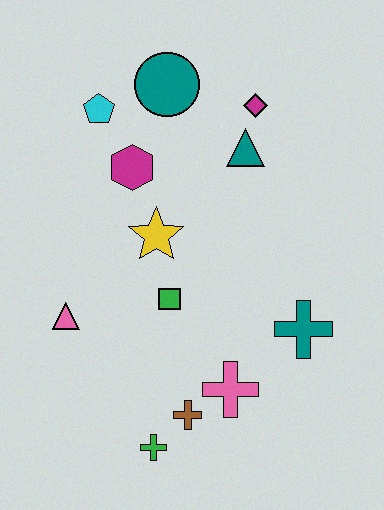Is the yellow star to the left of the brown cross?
Yes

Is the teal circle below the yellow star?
No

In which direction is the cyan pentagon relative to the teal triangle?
The cyan pentagon is to the left of the teal triangle.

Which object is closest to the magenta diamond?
The teal triangle is closest to the magenta diamond.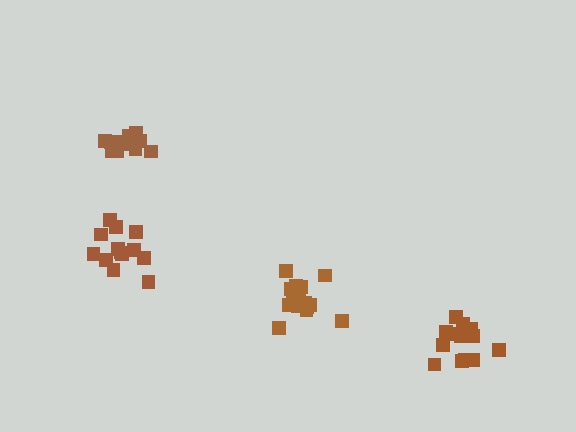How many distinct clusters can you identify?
There are 4 distinct clusters.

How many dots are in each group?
Group 1: 17 dots, Group 2: 13 dots, Group 3: 13 dots, Group 4: 12 dots (55 total).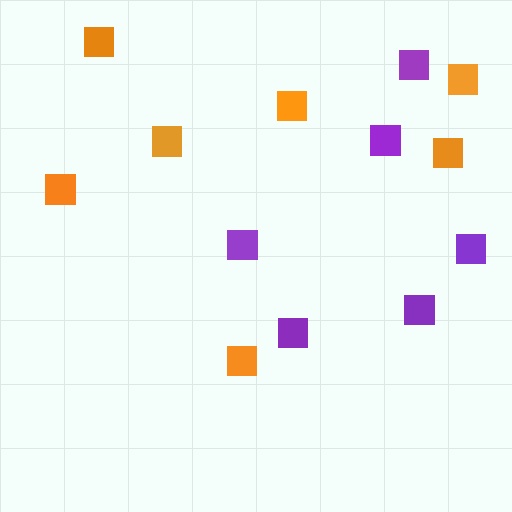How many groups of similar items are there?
There are 2 groups: one group of orange squares (7) and one group of purple squares (6).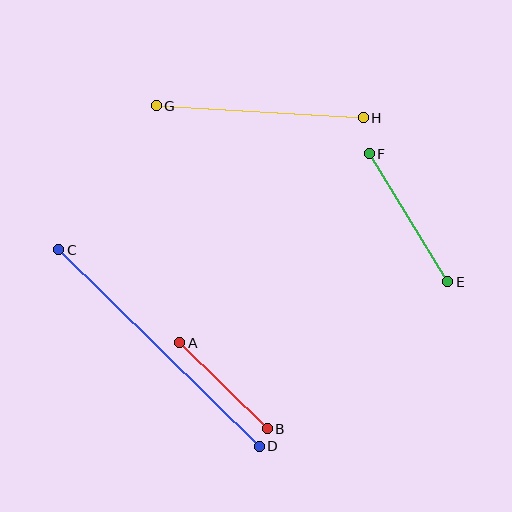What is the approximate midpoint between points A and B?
The midpoint is at approximately (223, 386) pixels.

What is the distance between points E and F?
The distance is approximately 150 pixels.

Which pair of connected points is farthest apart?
Points C and D are farthest apart.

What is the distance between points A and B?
The distance is approximately 123 pixels.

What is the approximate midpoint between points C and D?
The midpoint is at approximately (159, 348) pixels.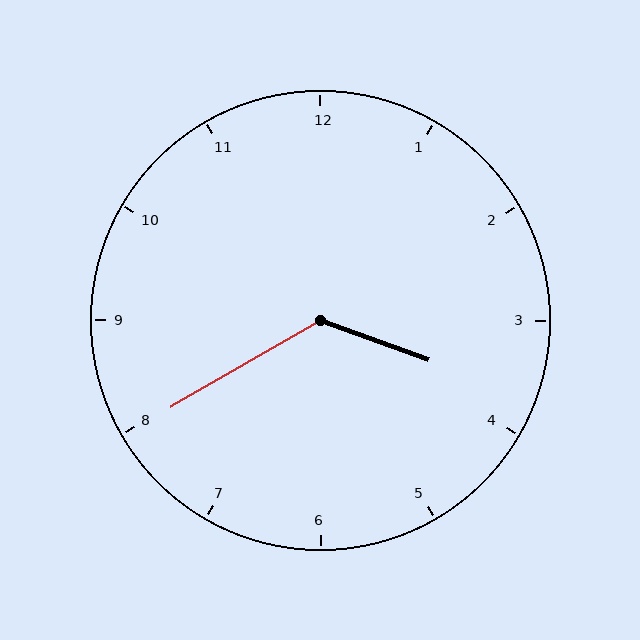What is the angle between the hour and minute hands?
Approximately 130 degrees.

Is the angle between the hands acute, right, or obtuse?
It is obtuse.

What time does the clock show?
3:40.